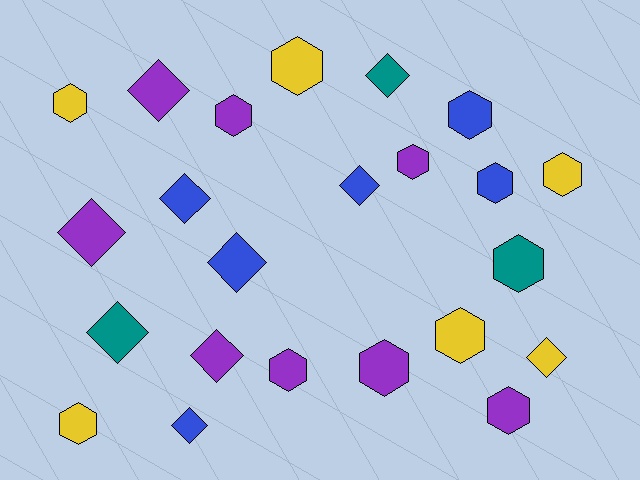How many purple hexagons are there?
There are 5 purple hexagons.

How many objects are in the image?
There are 23 objects.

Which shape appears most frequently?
Hexagon, with 13 objects.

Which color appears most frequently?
Purple, with 8 objects.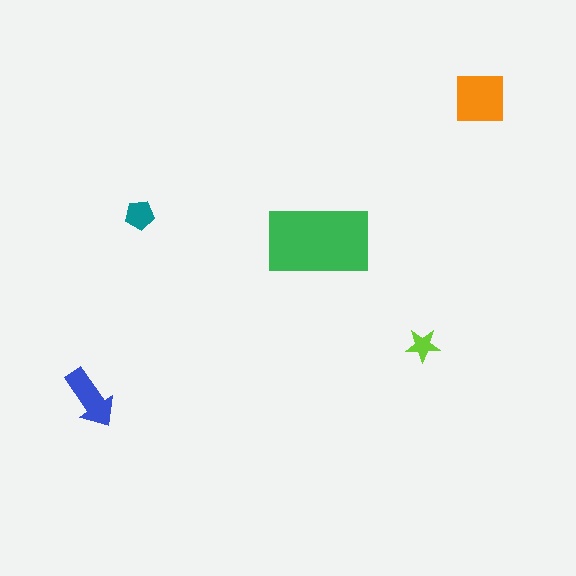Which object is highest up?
The orange square is topmost.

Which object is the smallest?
The lime star.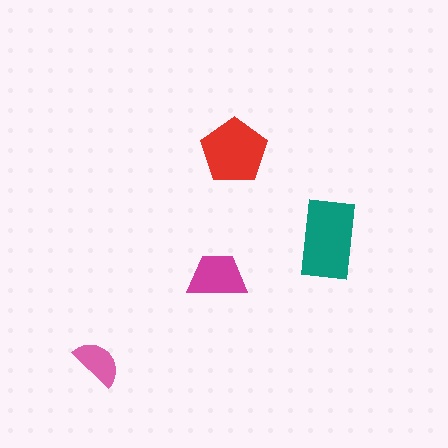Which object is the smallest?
The pink semicircle.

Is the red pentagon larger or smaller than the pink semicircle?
Larger.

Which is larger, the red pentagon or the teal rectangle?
The teal rectangle.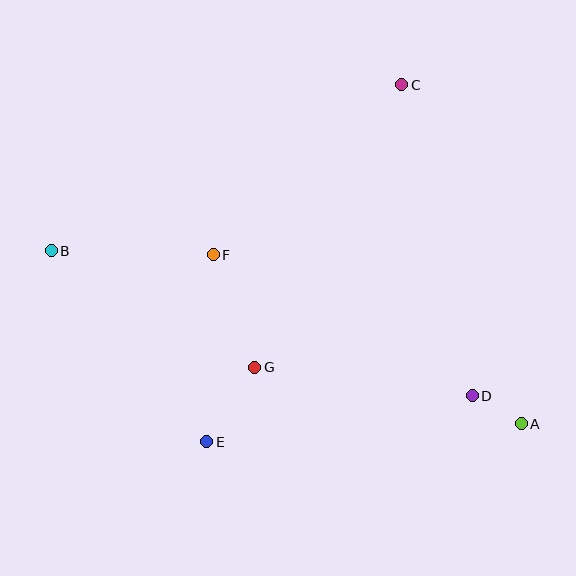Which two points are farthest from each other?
Points A and B are farthest from each other.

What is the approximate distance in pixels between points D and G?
The distance between D and G is approximately 219 pixels.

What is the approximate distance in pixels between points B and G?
The distance between B and G is approximately 234 pixels.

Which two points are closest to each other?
Points A and D are closest to each other.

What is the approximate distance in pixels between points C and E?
The distance between C and E is approximately 407 pixels.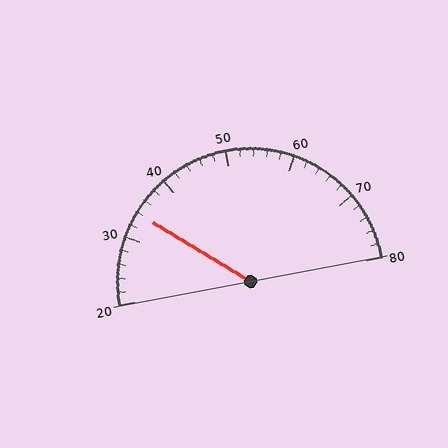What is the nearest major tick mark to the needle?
The nearest major tick mark is 30.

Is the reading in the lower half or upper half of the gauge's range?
The reading is in the lower half of the range (20 to 80).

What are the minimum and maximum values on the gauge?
The gauge ranges from 20 to 80.